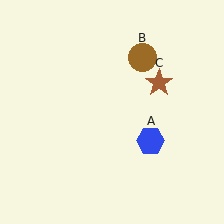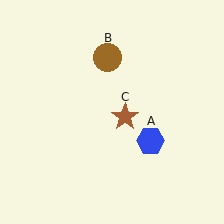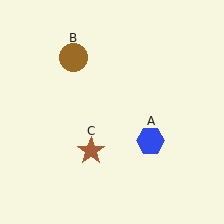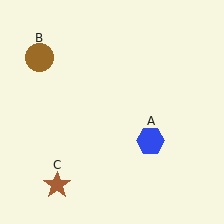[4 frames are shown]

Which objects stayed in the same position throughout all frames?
Blue hexagon (object A) remained stationary.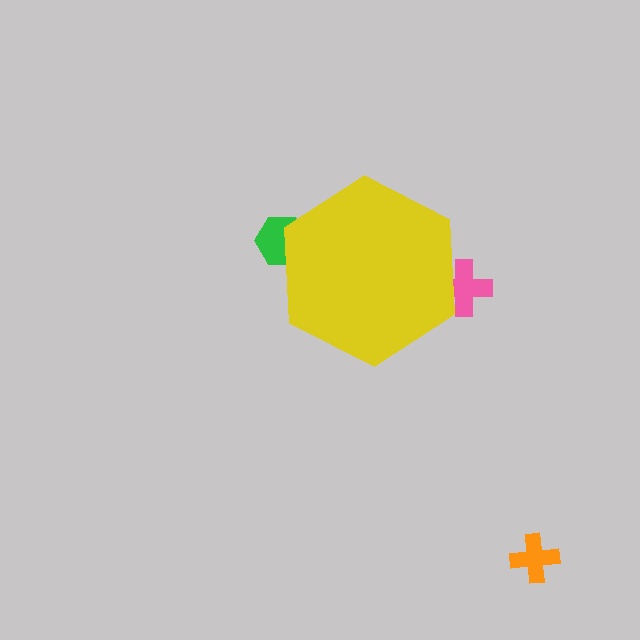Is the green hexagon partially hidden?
Yes, the green hexagon is partially hidden behind the yellow hexagon.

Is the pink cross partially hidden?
Yes, the pink cross is partially hidden behind the yellow hexagon.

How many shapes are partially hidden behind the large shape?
2 shapes are partially hidden.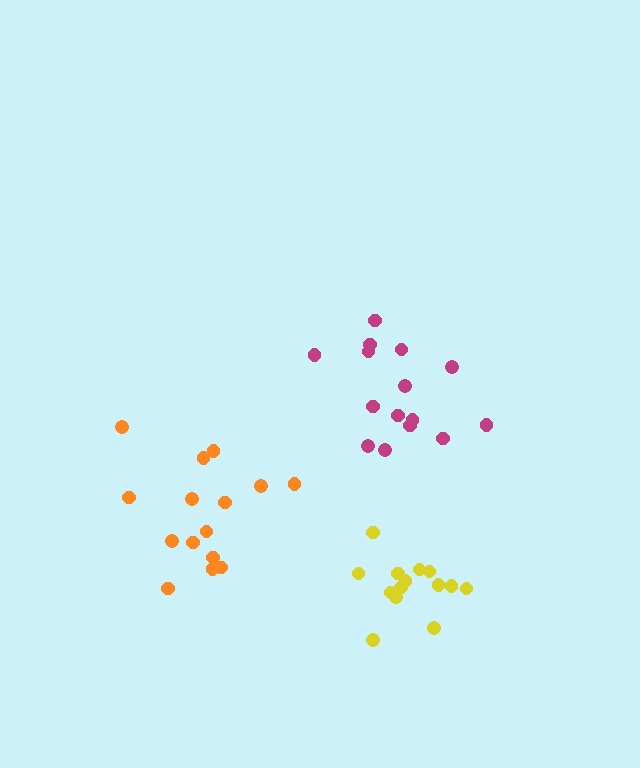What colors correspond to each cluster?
The clusters are colored: yellow, magenta, orange.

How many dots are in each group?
Group 1: 14 dots, Group 2: 15 dots, Group 3: 15 dots (44 total).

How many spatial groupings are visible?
There are 3 spatial groupings.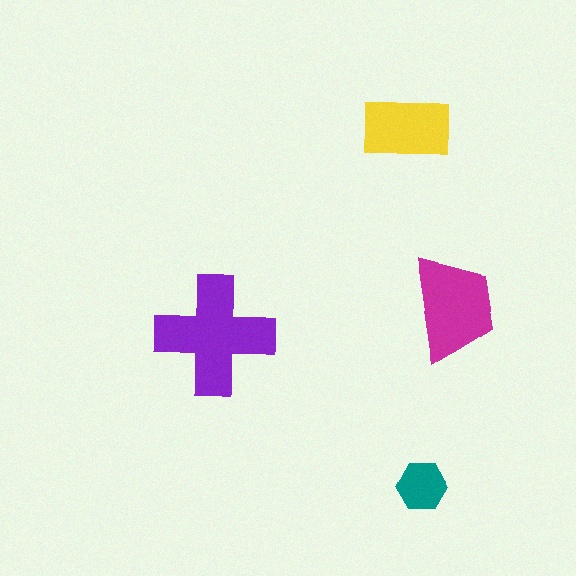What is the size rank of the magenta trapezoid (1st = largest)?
2nd.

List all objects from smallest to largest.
The teal hexagon, the yellow rectangle, the magenta trapezoid, the purple cross.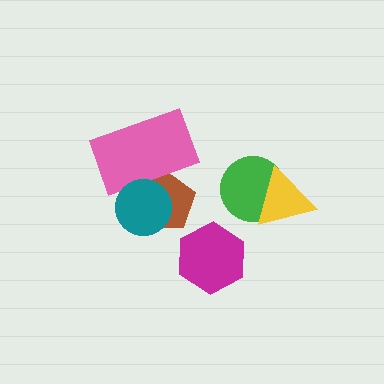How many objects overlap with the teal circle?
2 objects overlap with the teal circle.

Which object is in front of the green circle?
The yellow triangle is in front of the green circle.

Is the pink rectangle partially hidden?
Yes, it is partially covered by another shape.